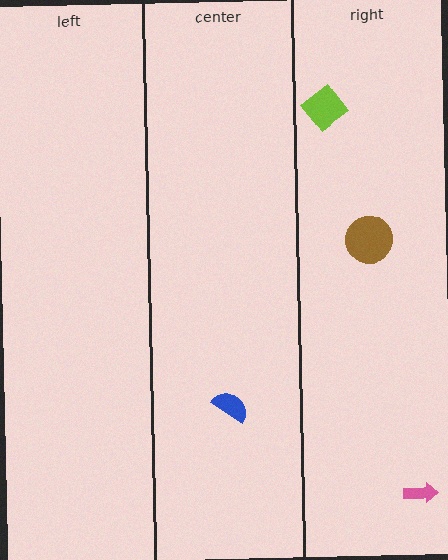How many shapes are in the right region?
3.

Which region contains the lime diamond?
The right region.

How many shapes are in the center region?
1.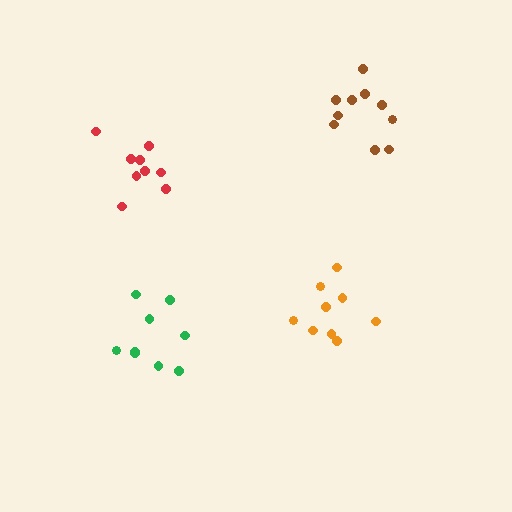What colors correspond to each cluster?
The clusters are colored: green, red, orange, brown.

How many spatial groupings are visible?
There are 4 spatial groupings.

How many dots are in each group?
Group 1: 9 dots, Group 2: 9 dots, Group 3: 9 dots, Group 4: 10 dots (37 total).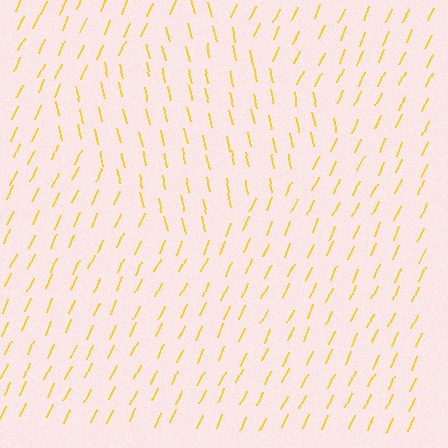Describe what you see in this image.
The image is filled with small yellow line segments. A diamond region in the image has lines oriented differently from the surrounding lines, creating a visible texture boundary.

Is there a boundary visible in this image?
Yes, there is a texture boundary formed by a change in line orientation.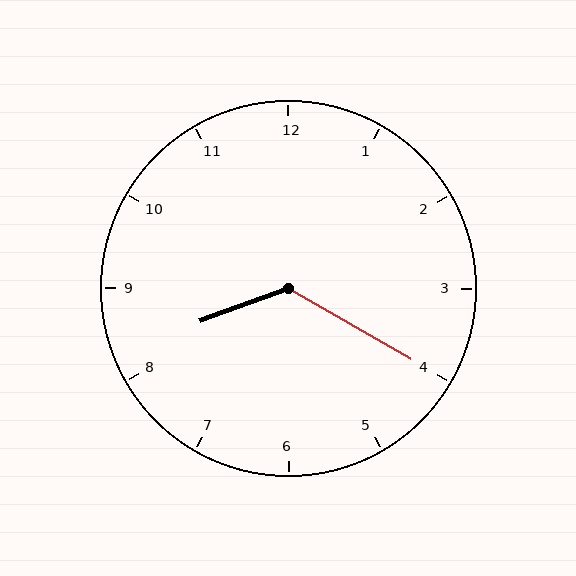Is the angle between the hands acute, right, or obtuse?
It is obtuse.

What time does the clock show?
8:20.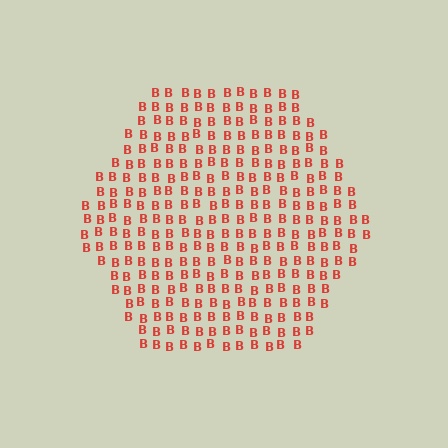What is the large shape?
The large shape is a hexagon.